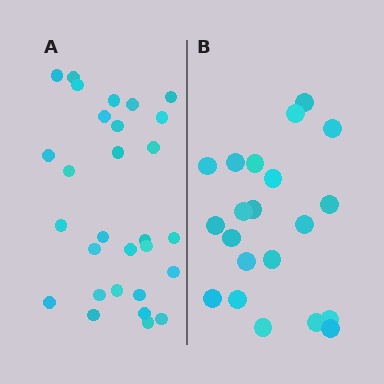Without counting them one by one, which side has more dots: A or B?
Region A (the left region) has more dots.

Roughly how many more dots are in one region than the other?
Region A has roughly 8 or so more dots than region B.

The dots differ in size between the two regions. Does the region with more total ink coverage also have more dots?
No. Region B has more total ink coverage because its dots are larger, but region A actually contains more individual dots. Total area can be misleading — the number of items is what matters here.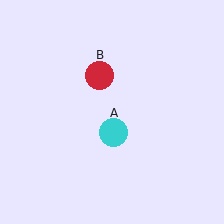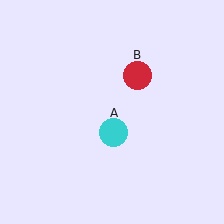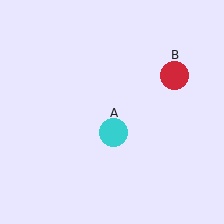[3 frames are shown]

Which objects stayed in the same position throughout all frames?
Cyan circle (object A) remained stationary.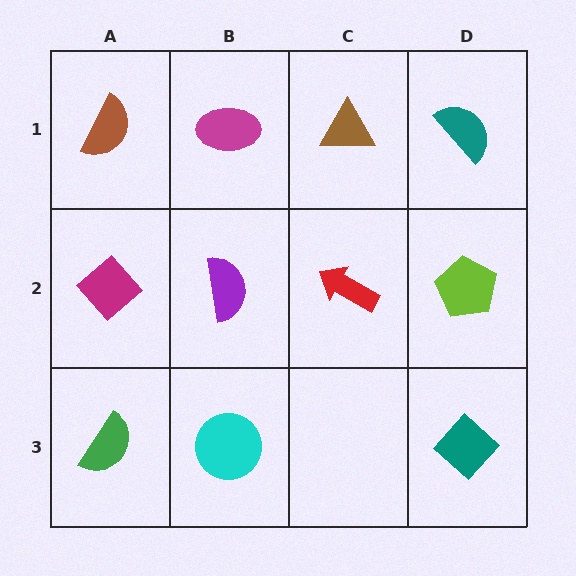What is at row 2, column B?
A purple semicircle.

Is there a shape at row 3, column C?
No, that cell is empty.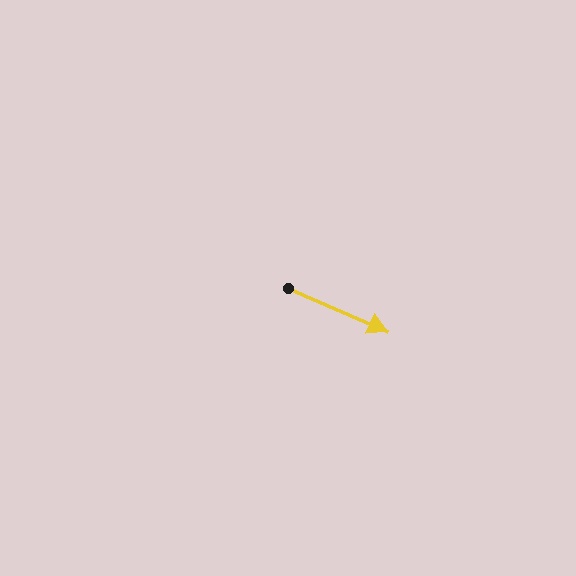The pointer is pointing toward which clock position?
Roughly 4 o'clock.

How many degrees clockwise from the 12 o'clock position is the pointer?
Approximately 113 degrees.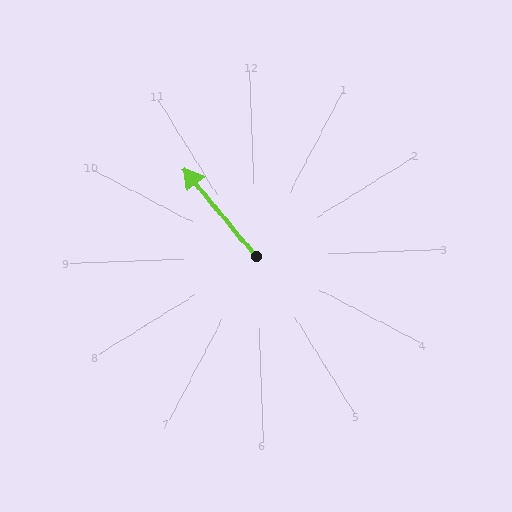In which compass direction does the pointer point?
Northwest.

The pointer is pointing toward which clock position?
Roughly 11 o'clock.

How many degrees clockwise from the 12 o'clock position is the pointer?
Approximately 323 degrees.